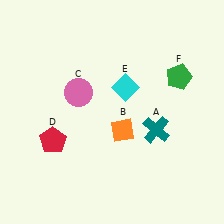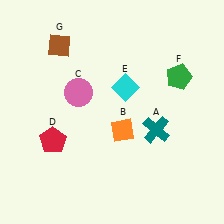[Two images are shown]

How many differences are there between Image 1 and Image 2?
There is 1 difference between the two images.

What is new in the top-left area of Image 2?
A brown diamond (G) was added in the top-left area of Image 2.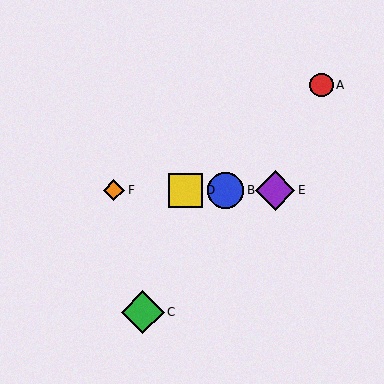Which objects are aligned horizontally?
Objects B, D, E, F are aligned horizontally.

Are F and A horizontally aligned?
No, F is at y≈190 and A is at y≈85.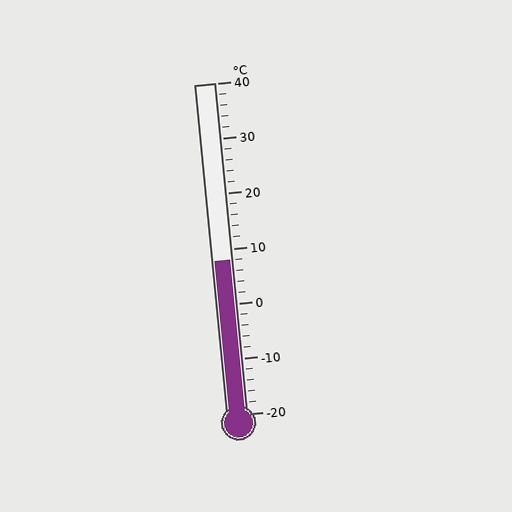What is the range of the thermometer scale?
The thermometer scale ranges from -20°C to 40°C.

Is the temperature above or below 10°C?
The temperature is below 10°C.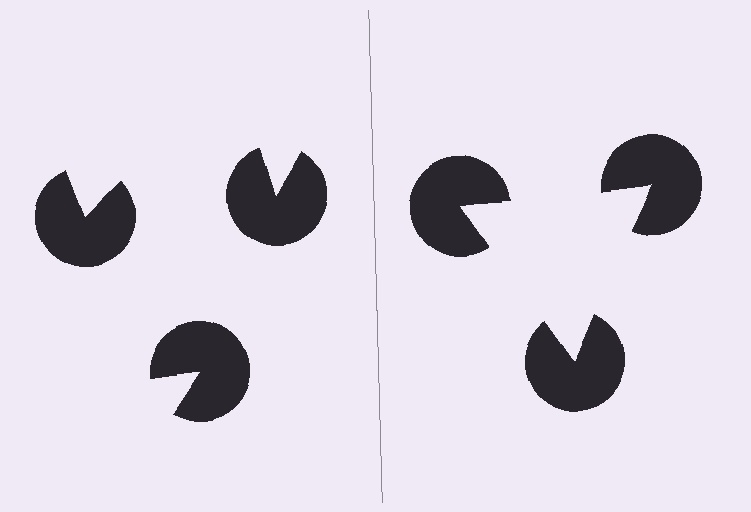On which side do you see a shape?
An illusory triangle appears on the right side. On the left side the wedge cuts are rotated, so no coherent shape forms.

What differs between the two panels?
The pac-man discs are positioned identically on both sides; only the wedge orientations differ. On the right they align to a triangle; on the left they are misaligned.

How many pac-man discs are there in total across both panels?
6 — 3 on each side.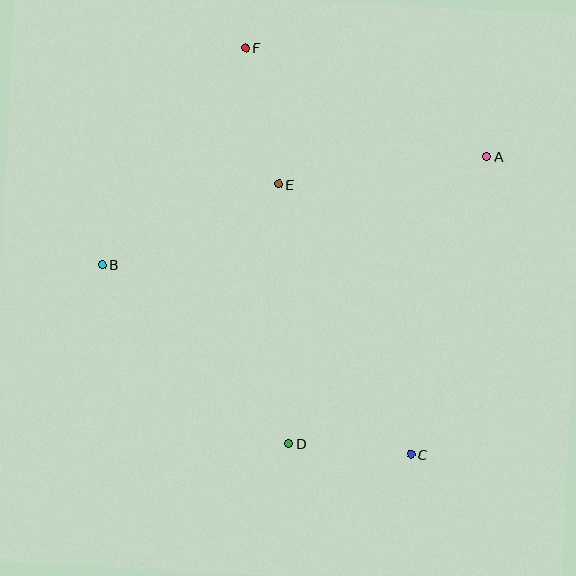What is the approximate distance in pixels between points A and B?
The distance between A and B is approximately 400 pixels.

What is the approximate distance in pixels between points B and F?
The distance between B and F is approximately 260 pixels.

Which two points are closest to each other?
Points C and D are closest to each other.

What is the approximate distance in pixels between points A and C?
The distance between A and C is approximately 307 pixels.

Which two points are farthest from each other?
Points C and F are farthest from each other.